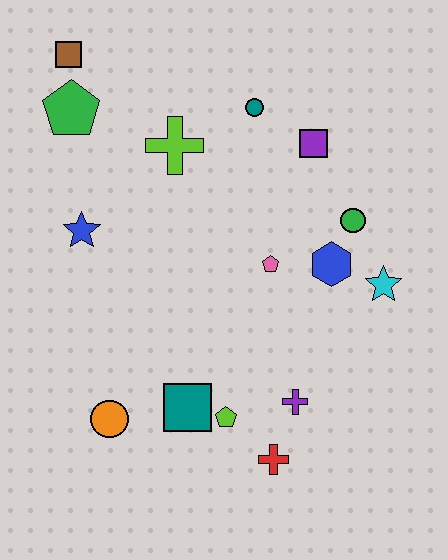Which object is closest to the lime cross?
The teal circle is closest to the lime cross.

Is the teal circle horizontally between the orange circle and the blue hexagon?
Yes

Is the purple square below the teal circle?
Yes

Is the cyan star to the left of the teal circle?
No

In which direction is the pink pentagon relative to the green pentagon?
The pink pentagon is to the right of the green pentagon.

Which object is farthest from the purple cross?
The brown square is farthest from the purple cross.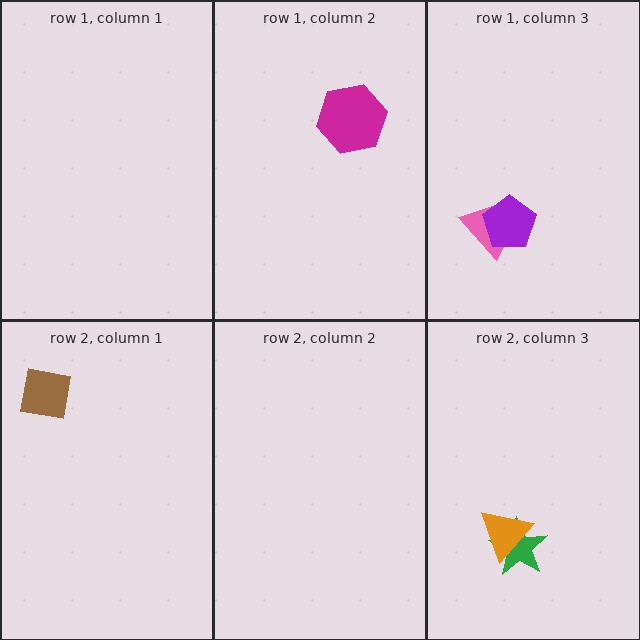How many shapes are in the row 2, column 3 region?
2.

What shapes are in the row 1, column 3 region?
The pink trapezoid, the purple pentagon.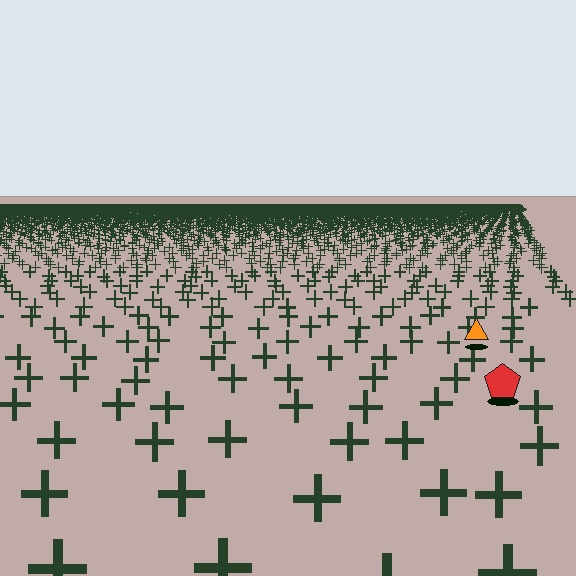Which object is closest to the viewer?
The red pentagon is closest. The texture marks near it are larger and more spread out.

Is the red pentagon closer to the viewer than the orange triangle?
Yes. The red pentagon is closer — you can tell from the texture gradient: the ground texture is coarser near it.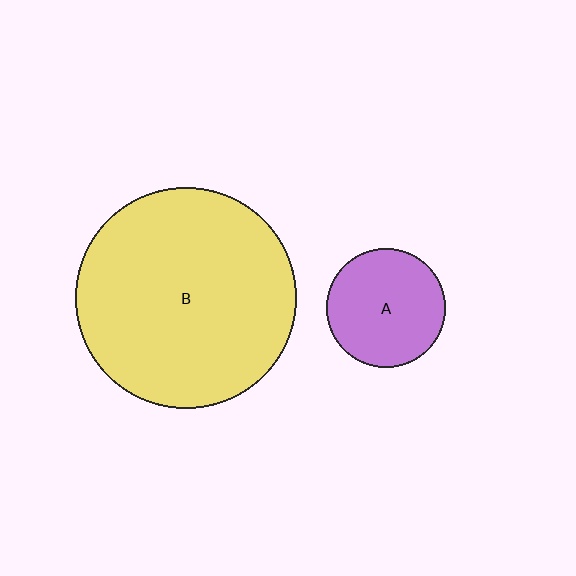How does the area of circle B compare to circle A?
Approximately 3.5 times.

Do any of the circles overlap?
No, none of the circles overlap.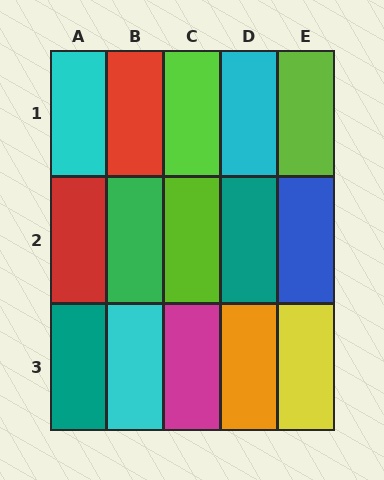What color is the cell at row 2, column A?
Red.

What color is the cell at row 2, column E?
Blue.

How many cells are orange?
1 cell is orange.